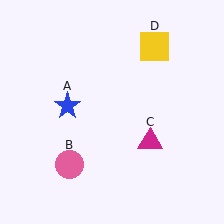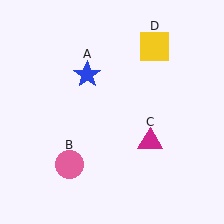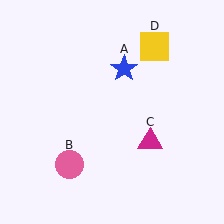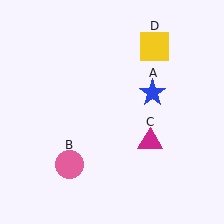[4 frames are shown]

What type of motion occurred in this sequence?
The blue star (object A) rotated clockwise around the center of the scene.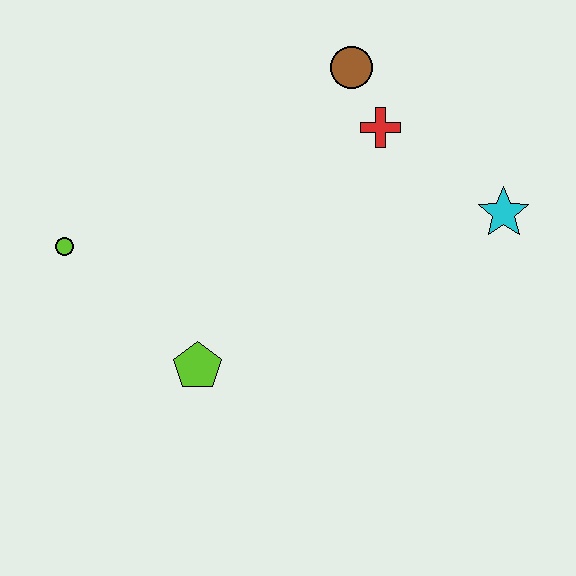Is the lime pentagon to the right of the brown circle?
No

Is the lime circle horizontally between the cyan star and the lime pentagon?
No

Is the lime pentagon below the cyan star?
Yes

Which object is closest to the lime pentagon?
The lime circle is closest to the lime pentagon.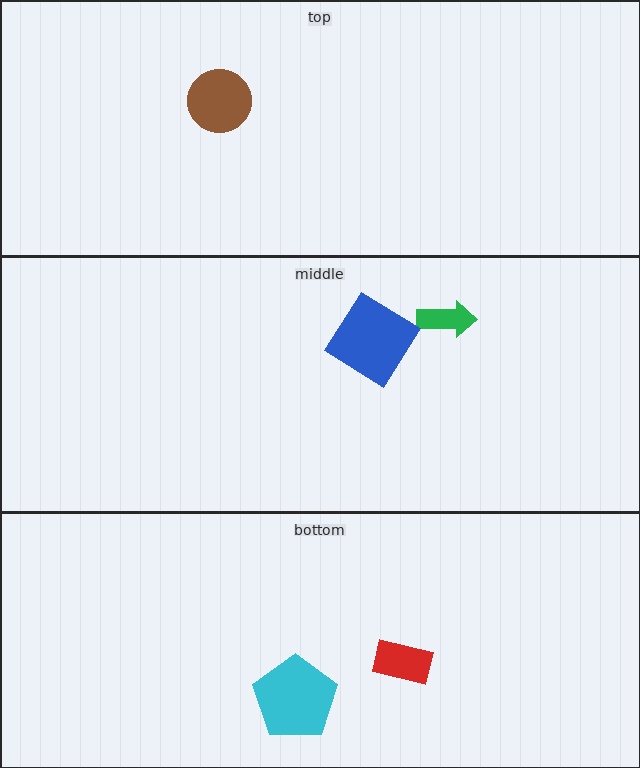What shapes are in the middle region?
The green arrow, the blue diamond.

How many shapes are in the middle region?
2.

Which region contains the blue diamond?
The middle region.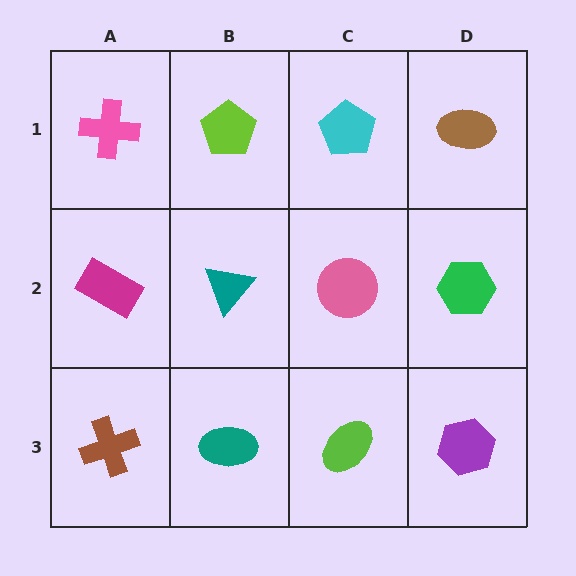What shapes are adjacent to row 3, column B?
A teal triangle (row 2, column B), a brown cross (row 3, column A), a lime ellipse (row 3, column C).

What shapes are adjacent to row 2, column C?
A cyan pentagon (row 1, column C), a lime ellipse (row 3, column C), a teal triangle (row 2, column B), a green hexagon (row 2, column D).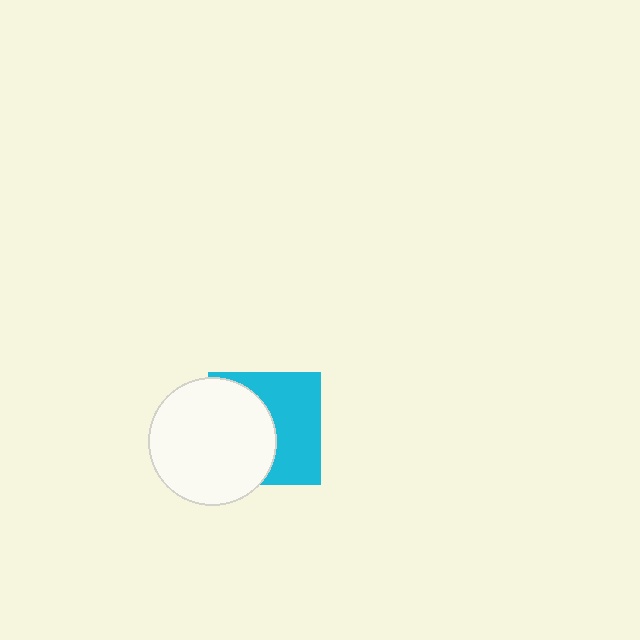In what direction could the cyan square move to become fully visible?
The cyan square could move right. That would shift it out from behind the white circle entirely.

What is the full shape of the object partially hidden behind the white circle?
The partially hidden object is a cyan square.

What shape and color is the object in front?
The object in front is a white circle.